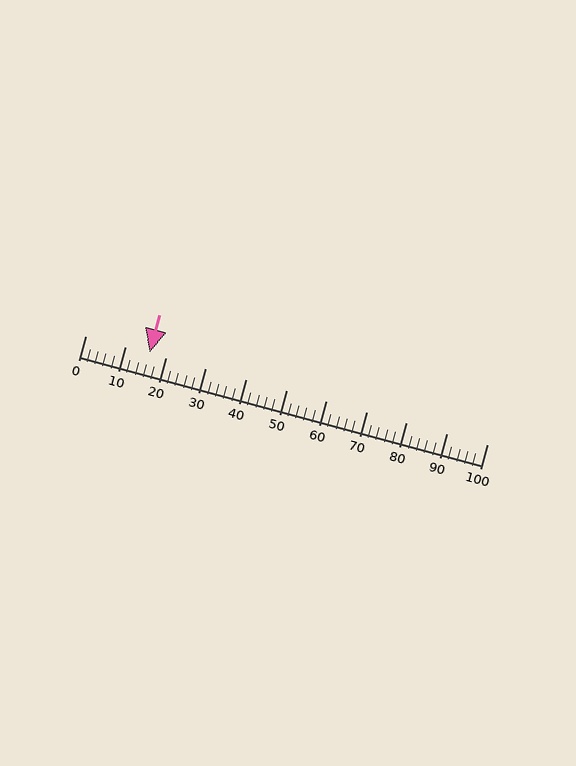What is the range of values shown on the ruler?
The ruler shows values from 0 to 100.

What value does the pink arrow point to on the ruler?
The pink arrow points to approximately 16.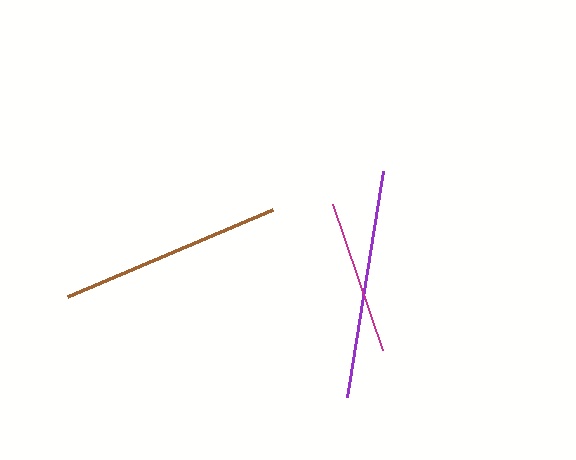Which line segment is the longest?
The purple line is the longest at approximately 229 pixels.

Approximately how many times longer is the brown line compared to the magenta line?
The brown line is approximately 1.5 times the length of the magenta line.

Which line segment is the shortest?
The magenta line is the shortest at approximately 154 pixels.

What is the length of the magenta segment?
The magenta segment is approximately 154 pixels long.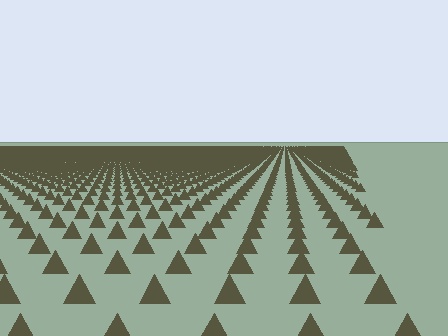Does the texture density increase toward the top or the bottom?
Density increases toward the top.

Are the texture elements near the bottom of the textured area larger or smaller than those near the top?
Larger. Near the bottom, elements are closer to the viewer and appear at a bigger on-screen size.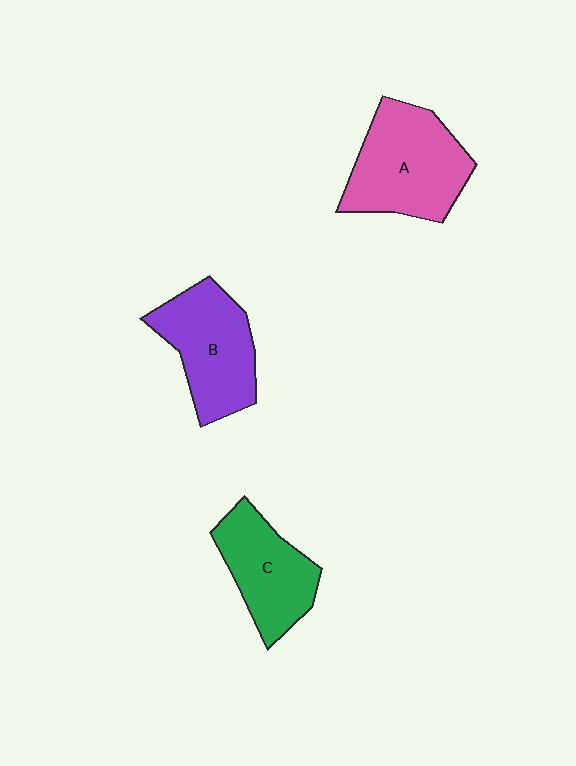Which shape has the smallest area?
Shape C (green).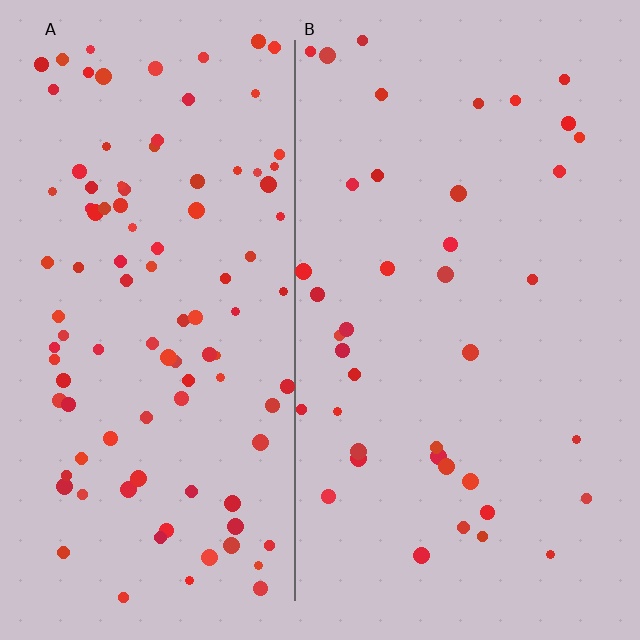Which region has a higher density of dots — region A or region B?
A (the left).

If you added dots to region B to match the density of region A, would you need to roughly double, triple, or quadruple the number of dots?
Approximately triple.